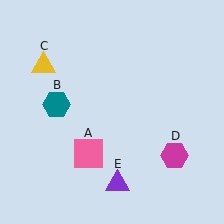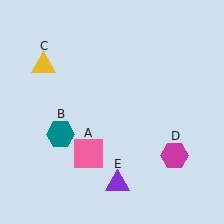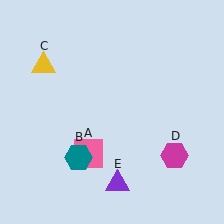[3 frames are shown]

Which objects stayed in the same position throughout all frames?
Pink square (object A) and yellow triangle (object C) and magenta hexagon (object D) and purple triangle (object E) remained stationary.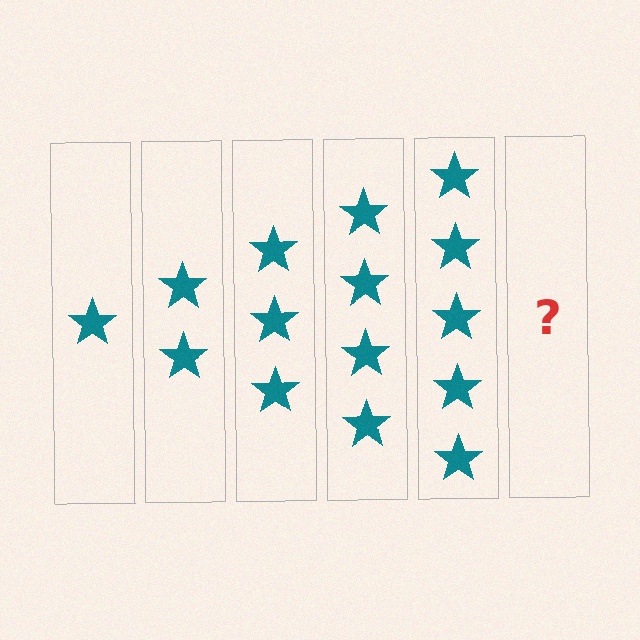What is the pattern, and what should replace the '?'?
The pattern is that each step adds one more star. The '?' should be 6 stars.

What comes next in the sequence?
The next element should be 6 stars.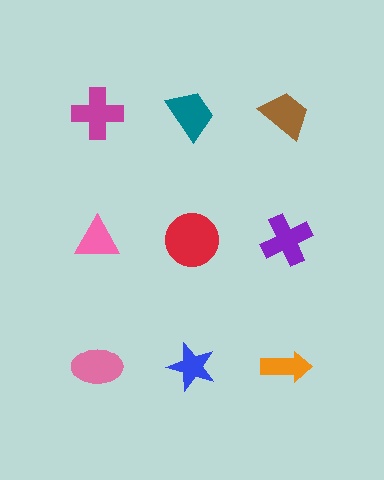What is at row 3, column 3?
An orange arrow.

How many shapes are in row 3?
3 shapes.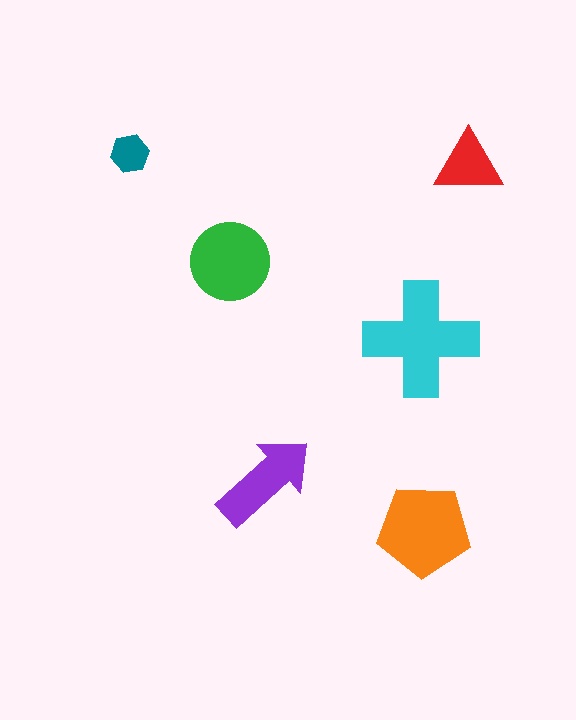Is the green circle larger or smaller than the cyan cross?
Smaller.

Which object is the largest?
The cyan cross.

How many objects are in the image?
There are 6 objects in the image.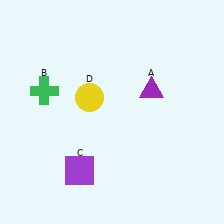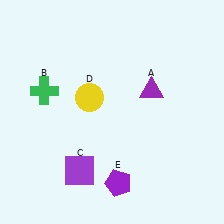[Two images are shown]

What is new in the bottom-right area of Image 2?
A purple pentagon (E) was added in the bottom-right area of Image 2.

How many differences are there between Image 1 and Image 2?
There is 1 difference between the two images.